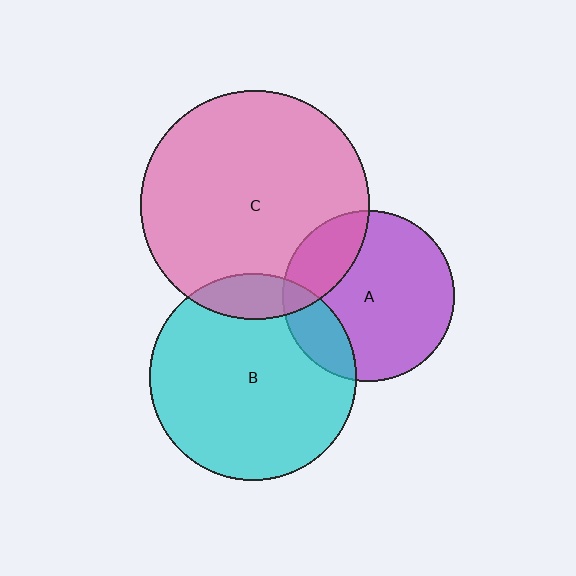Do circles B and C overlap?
Yes.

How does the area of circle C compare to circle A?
Approximately 1.8 times.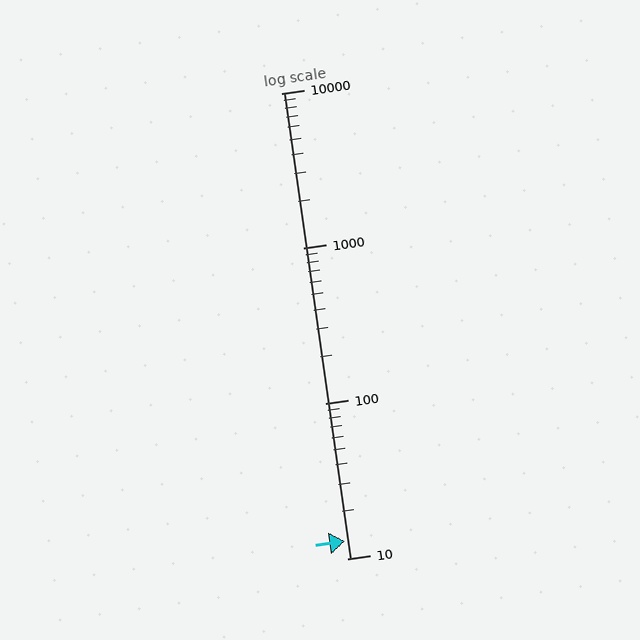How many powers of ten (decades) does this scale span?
The scale spans 3 decades, from 10 to 10000.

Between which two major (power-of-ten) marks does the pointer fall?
The pointer is between 10 and 100.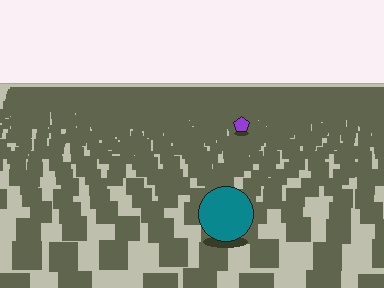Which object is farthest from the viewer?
The purple pentagon is farthest from the viewer. It appears smaller and the ground texture around it is denser.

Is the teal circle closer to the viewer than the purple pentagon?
Yes. The teal circle is closer — you can tell from the texture gradient: the ground texture is coarser near it.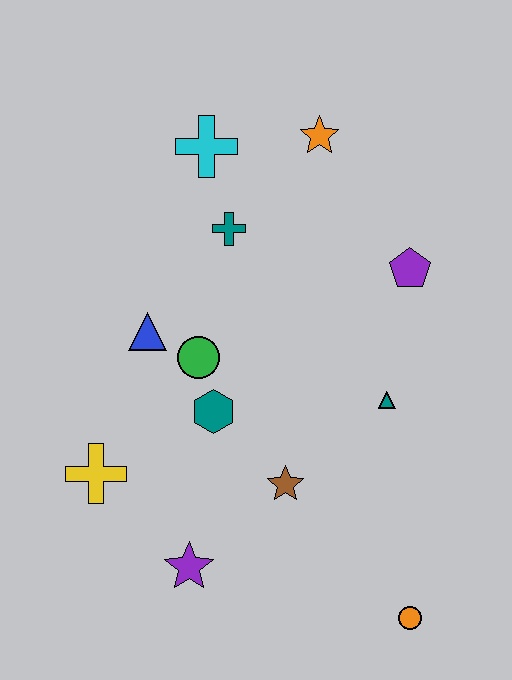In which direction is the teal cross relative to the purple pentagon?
The teal cross is to the left of the purple pentagon.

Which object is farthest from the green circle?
The orange circle is farthest from the green circle.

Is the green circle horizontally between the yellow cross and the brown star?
Yes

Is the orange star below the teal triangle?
No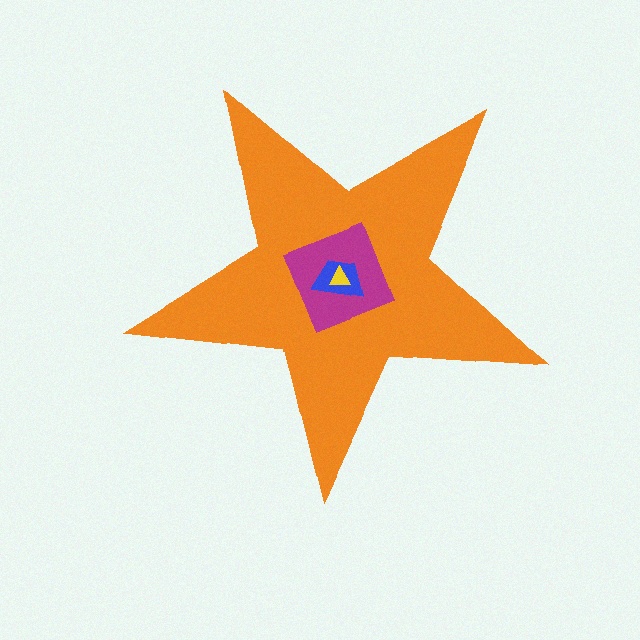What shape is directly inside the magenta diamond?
The blue trapezoid.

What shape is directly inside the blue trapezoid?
The yellow triangle.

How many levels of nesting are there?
4.